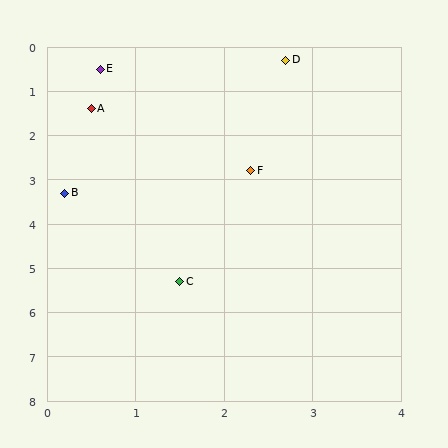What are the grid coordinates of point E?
Point E is at approximately (0.6, 0.5).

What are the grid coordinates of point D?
Point D is at approximately (2.7, 0.3).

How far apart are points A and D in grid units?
Points A and D are about 2.5 grid units apart.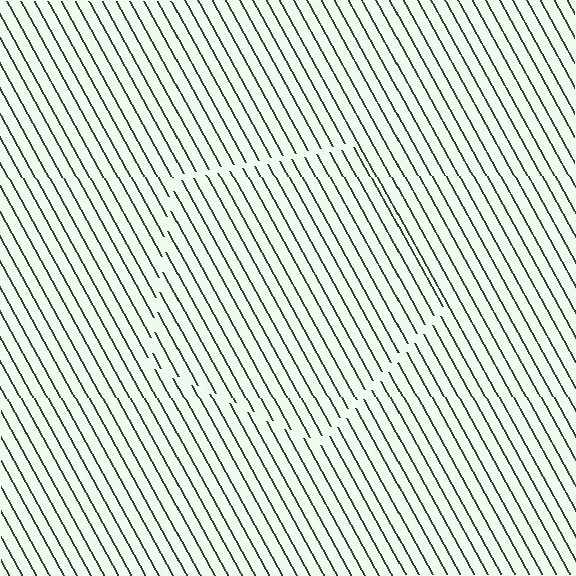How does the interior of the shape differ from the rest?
The interior of the shape contains the same grating, shifted by half a period — the contour is defined by the phase discontinuity where line-ends from the inner and outer gratings abut.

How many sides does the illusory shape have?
5 sides — the line-ends trace a pentagon.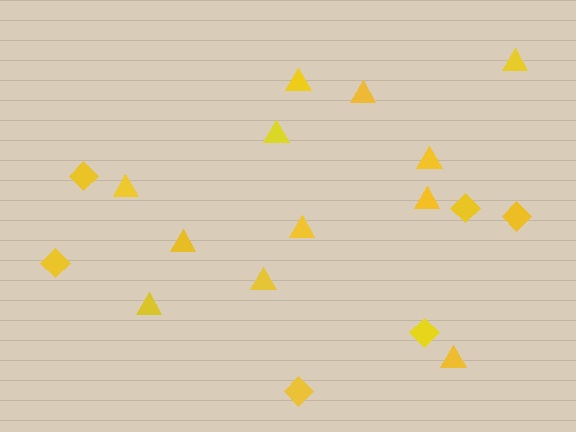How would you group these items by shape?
There are 2 groups: one group of triangles (12) and one group of diamonds (6).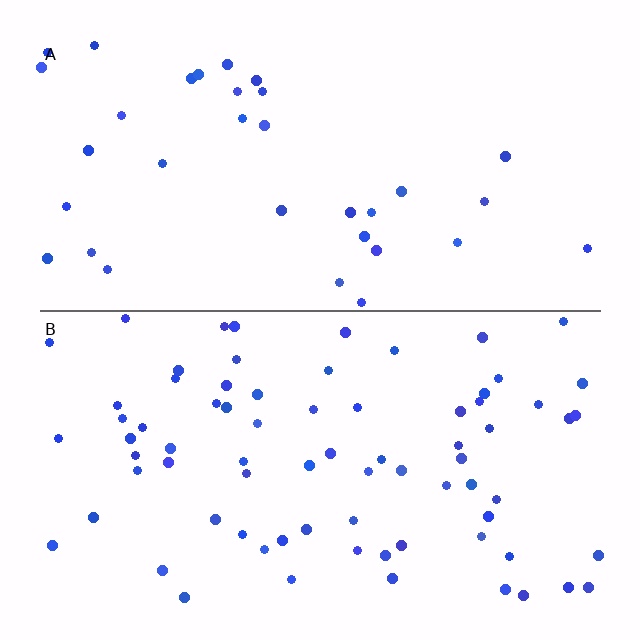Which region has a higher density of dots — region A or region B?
B (the bottom).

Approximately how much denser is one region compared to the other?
Approximately 2.2× — region B over region A.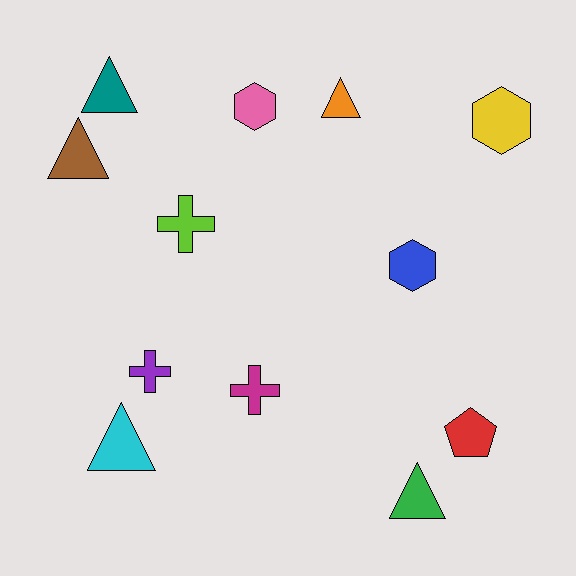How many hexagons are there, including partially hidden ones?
There are 3 hexagons.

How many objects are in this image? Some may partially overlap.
There are 12 objects.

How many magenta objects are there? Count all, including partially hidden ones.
There is 1 magenta object.